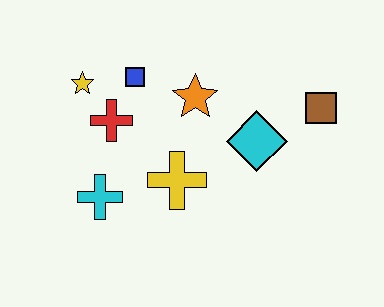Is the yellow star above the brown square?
Yes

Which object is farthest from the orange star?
The cyan cross is farthest from the orange star.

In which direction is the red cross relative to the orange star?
The red cross is to the left of the orange star.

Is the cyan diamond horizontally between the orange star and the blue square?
No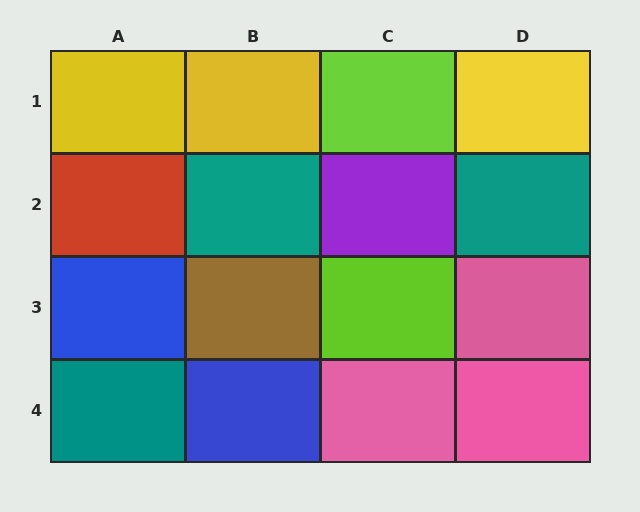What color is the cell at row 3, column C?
Lime.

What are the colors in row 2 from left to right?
Red, teal, purple, teal.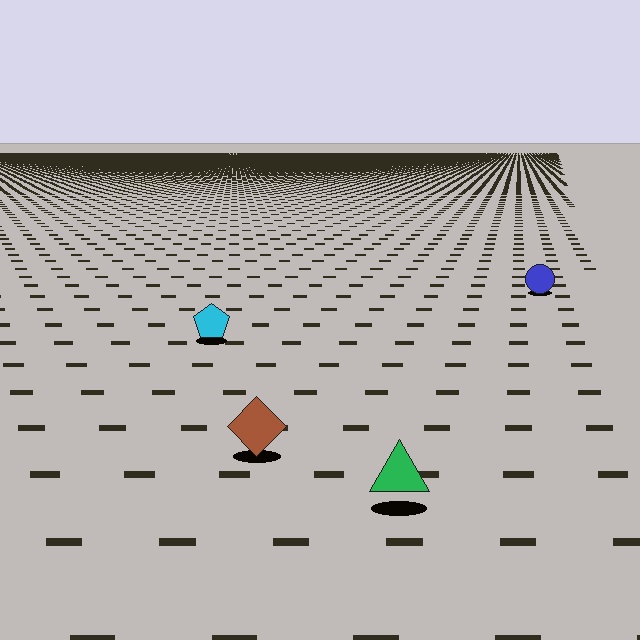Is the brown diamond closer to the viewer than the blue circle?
Yes. The brown diamond is closer — you can tell from the texture gradient: the ground texture is coarser near it.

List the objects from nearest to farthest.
From nearest to farthest: the green triangle, the brown diamond, the cyan pentagon, the blue circle.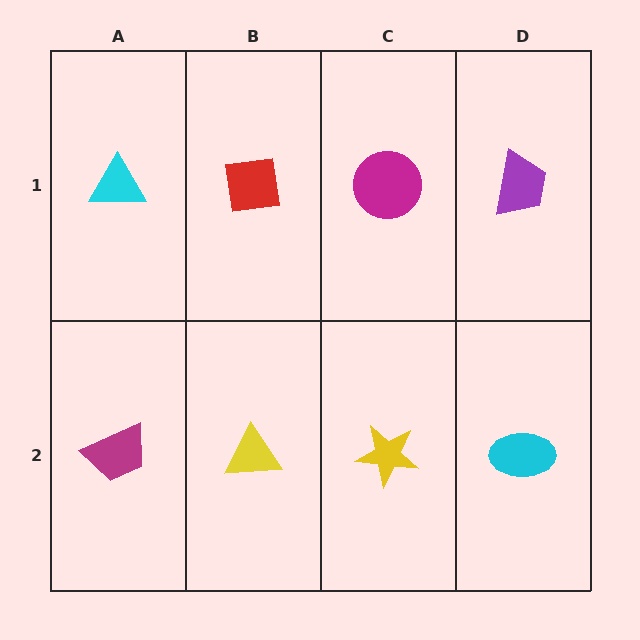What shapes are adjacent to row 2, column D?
A purple trapezoid (row 1, column D), a yellow star (row 2, column C).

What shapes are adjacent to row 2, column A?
A cyan triangle (row 1, column A), a yellow triangle (row 2, column B).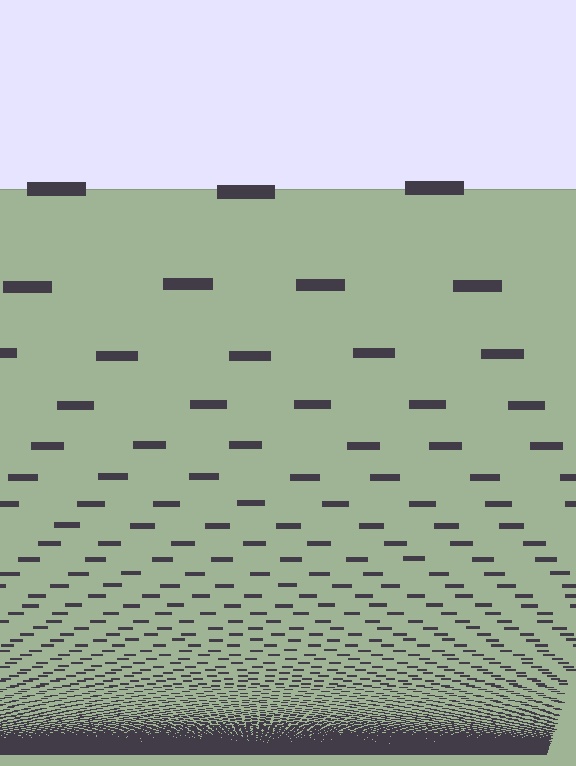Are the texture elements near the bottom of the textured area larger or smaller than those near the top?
Smaller. The gradient is inverted — elements near the bottom are smaller and denser.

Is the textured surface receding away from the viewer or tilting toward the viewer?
The surface appears to tilt toward the viewer. Texture elements get larger and sparser toward the top.